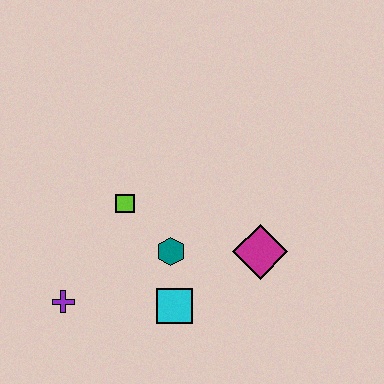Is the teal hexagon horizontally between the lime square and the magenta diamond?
Yes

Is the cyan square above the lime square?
No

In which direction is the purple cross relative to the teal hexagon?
The purple cross is to the left of the teal hexagon.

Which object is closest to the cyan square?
The teal hexagon is closest to the cyan square.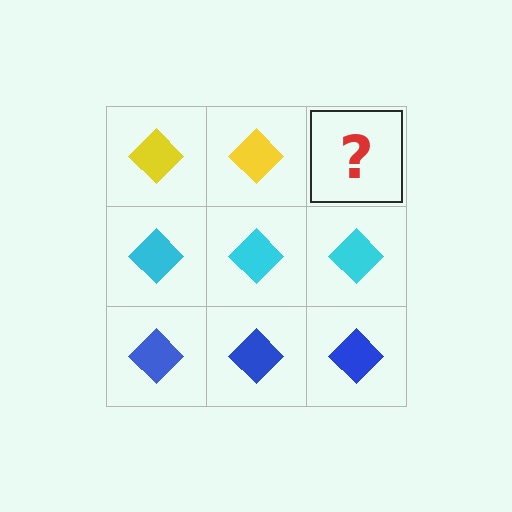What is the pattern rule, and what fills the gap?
The rule is that each row has a consistent color. The gap should be filled with a yellow diamond.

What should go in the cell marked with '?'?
The missing cell should contain a yellow diamond.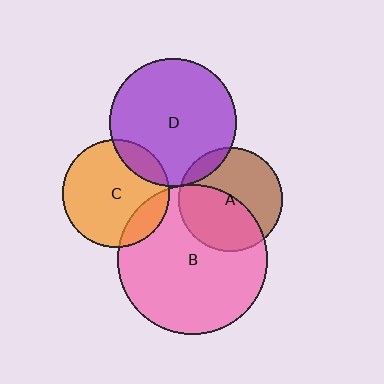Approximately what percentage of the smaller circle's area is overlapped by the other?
Approximately 10%.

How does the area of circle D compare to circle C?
Approximately 1.4 times.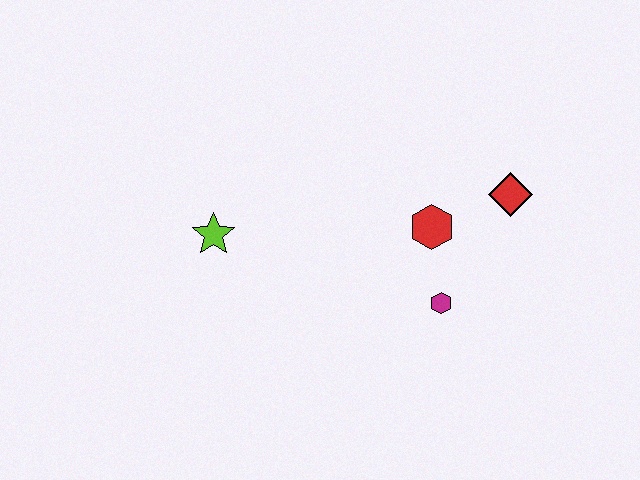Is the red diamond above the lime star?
Yes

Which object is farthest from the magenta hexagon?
The lime star is farthest from the magenta hexagon.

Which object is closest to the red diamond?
The red hexagon is closest to the red diamond.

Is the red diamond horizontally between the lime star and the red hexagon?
No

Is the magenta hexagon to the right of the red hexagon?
Yes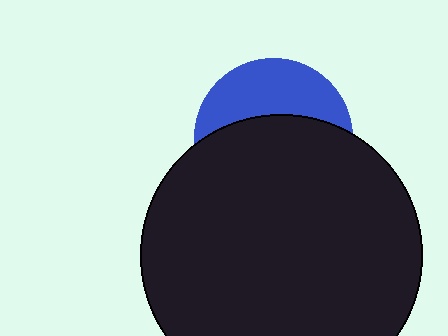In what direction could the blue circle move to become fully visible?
The blue circle could move up. That would shift it out from behind the black circle entirely.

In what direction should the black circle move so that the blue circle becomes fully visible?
The black circle should move down. That is the shortest direction to clear the overlap and leave the blue circle fully visible.